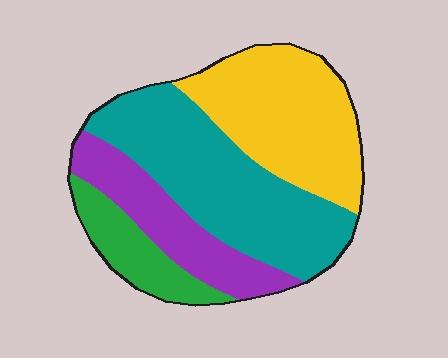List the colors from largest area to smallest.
From largest to smallest: teal, yellow, purple, green.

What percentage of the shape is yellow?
Yellow covers about 30% of the shape.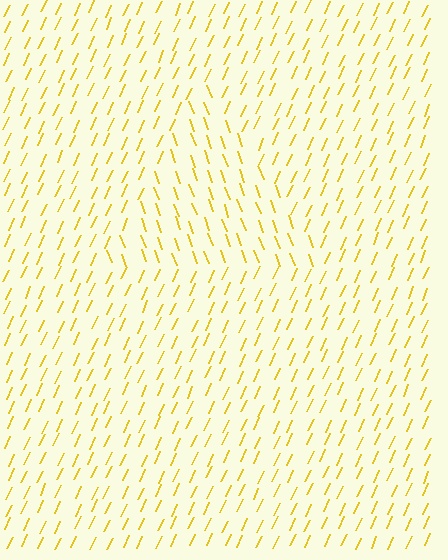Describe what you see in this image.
The image is filled with small yellow line segments. A triangle region in the image has lines oriented differently from the surrounding lines, creating a visible texture boundary.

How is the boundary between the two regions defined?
The boundary is defined purely by a change in line orientation (approximately 45 degrees difference). All lines are the same color and thickness.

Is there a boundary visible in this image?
Yes, there is a texture boundary formed by a change in line orientation.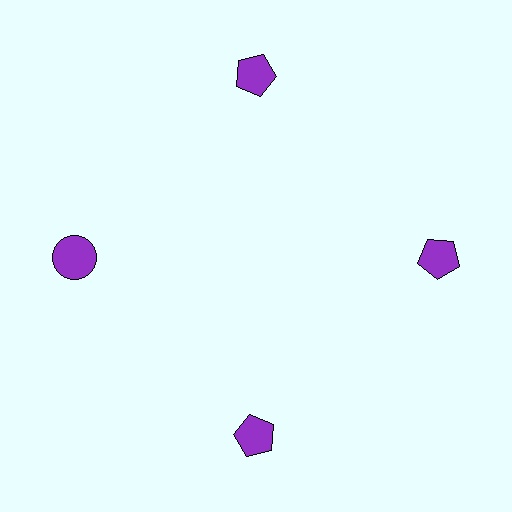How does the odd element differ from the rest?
It has a different shape: circle instead of pentagon.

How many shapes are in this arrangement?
There are 4 shapes arranged in a ring pattern.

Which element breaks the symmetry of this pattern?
The purple circle at roughly the 9 o'clock position breaks the symmetry. All other shapes are purple pentagons.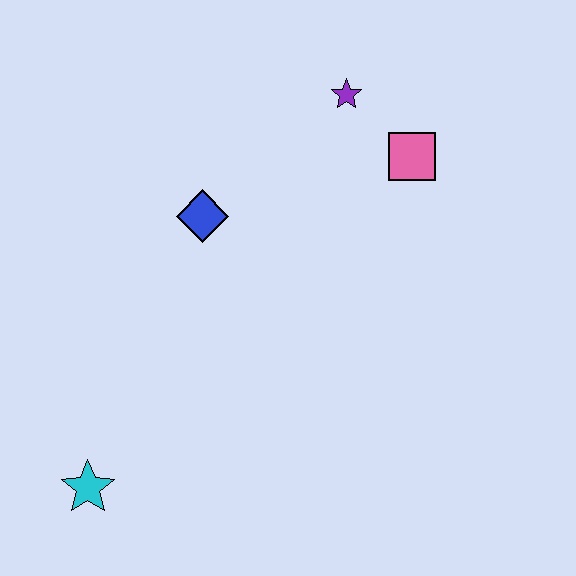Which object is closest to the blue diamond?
The purple star is closest to the blue diamond.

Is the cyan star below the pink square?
Yes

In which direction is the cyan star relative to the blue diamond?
The cyan star is below the blue diamond.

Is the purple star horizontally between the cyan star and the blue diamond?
No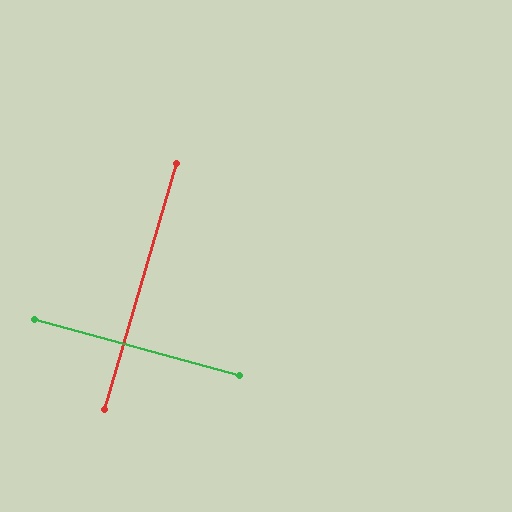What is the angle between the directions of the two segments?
Approximately 89 degrees.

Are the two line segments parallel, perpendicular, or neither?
Perpendicular — they meet at approximately 89°.